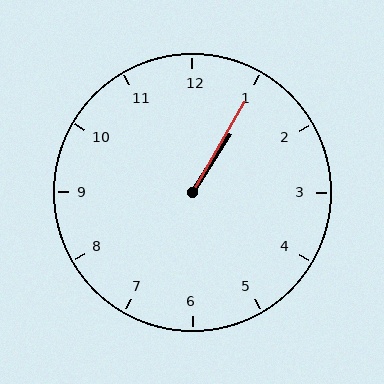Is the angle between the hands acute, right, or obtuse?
It is acute.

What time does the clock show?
1:05.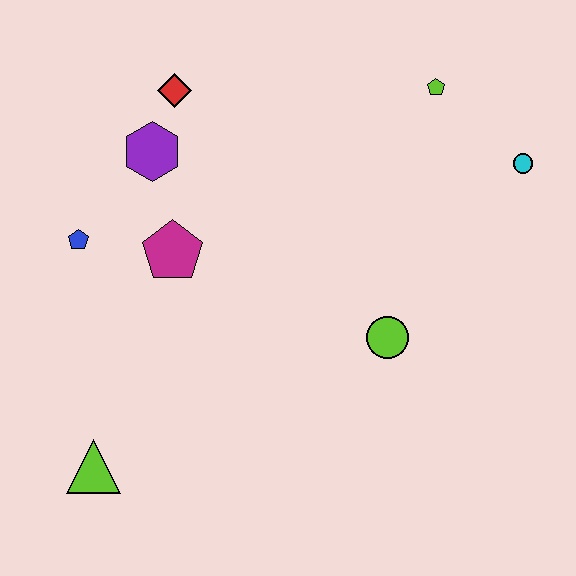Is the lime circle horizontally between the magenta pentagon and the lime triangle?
No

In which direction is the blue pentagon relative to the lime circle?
The blue pentagon is to the left of the lime circle.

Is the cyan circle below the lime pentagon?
Yes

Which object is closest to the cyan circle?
The lime pentagon is closest to the cyan circle.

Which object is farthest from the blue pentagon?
The cyan circle is farthest from the blue pentagon.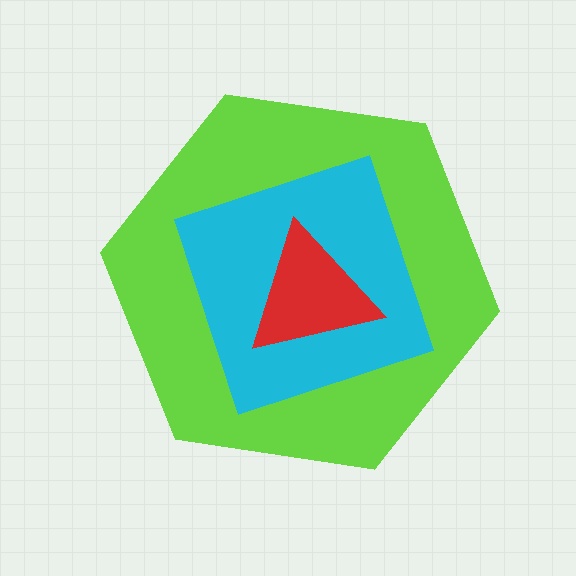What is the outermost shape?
The lime hexagon.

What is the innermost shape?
The red triangle.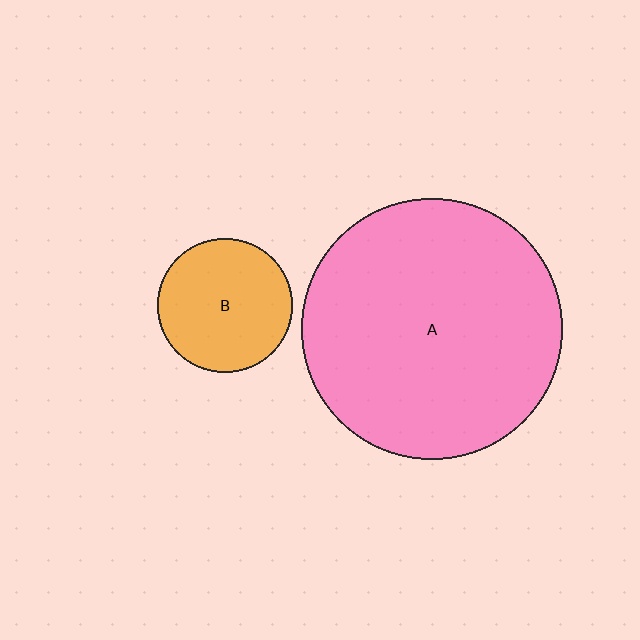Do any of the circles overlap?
No, none of the circles overlap.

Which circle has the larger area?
Circle A (pink).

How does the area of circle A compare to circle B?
Approximately 3.8 times.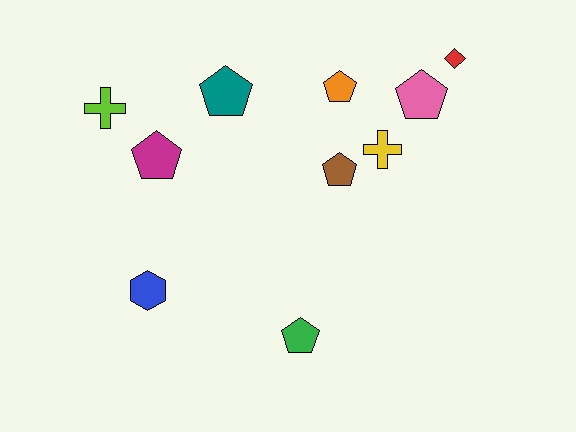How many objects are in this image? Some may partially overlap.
There are 10 objects.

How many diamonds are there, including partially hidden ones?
There is 1 diamond.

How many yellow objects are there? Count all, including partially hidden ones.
There is 1 yellow object.